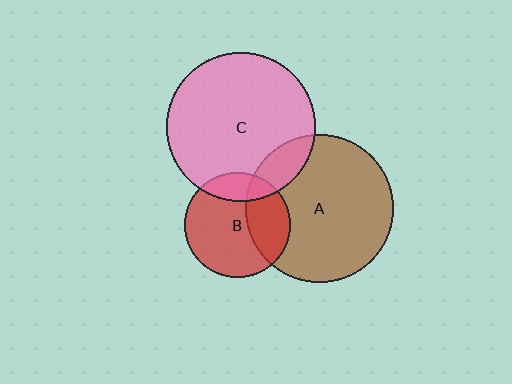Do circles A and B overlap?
Yes.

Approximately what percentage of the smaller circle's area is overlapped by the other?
Approximately 30%.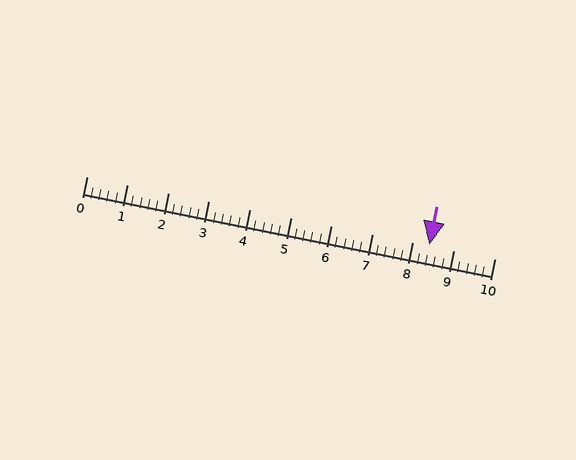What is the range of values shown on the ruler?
The ruler shows values from 0 to 10.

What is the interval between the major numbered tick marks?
The major tick marks are spaced 1 units apart.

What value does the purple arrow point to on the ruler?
The purple arrow points to approximately 8.4.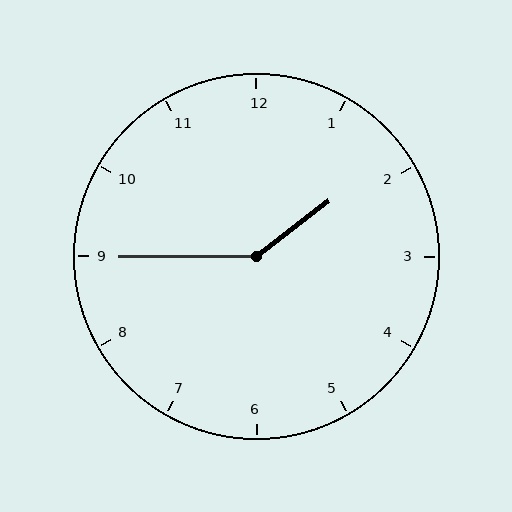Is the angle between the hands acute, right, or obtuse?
It is obtuse.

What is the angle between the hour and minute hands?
Approximately 142 degrees.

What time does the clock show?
1:45.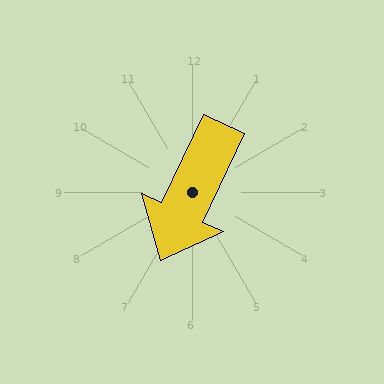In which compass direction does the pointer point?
Southwest.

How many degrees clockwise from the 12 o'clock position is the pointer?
Approximately 205 degrees.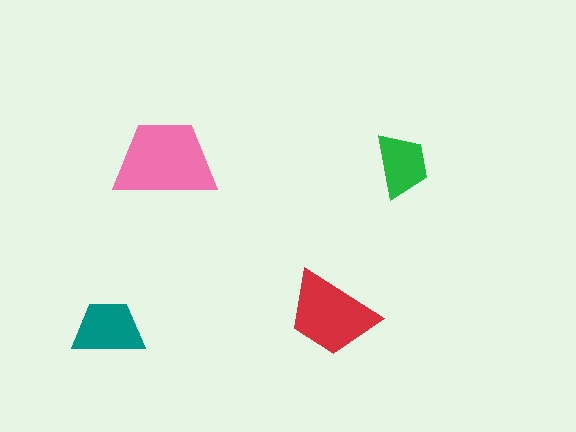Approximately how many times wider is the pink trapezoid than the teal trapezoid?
About 1.5 times wider.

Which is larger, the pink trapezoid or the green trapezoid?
The pink one.